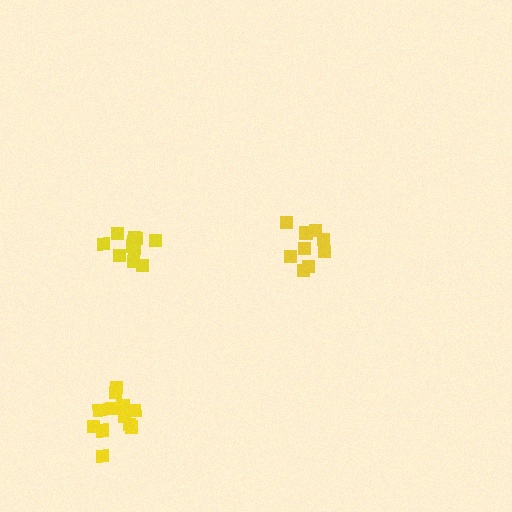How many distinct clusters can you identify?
There are 3 distinct clusters.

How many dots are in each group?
Group 1: 11 dots, Group 2: 9 dots, Group 3: 12 dots (32 total).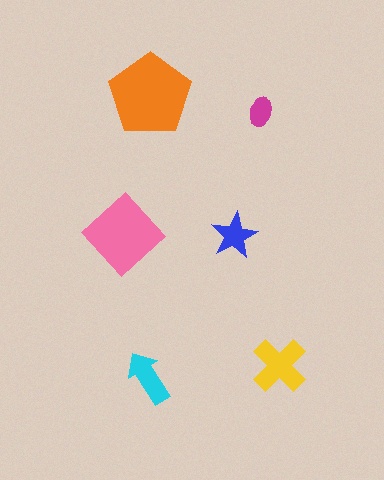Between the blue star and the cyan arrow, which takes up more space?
The cyan arrow.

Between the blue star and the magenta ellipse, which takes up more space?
The blue star.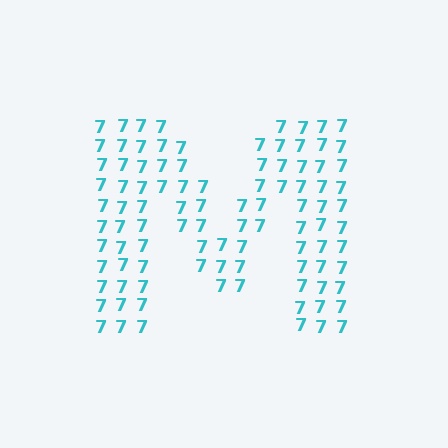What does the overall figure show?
The overall figure shows the letter M.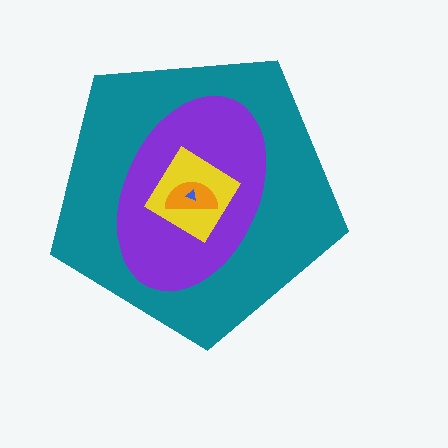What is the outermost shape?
The teal pentagon.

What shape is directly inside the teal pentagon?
The purple ellipse.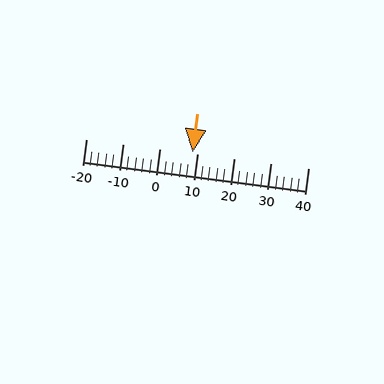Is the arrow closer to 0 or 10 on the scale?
The arrow is closer to 10.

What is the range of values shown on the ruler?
The ruler shows values from -20 to 40.